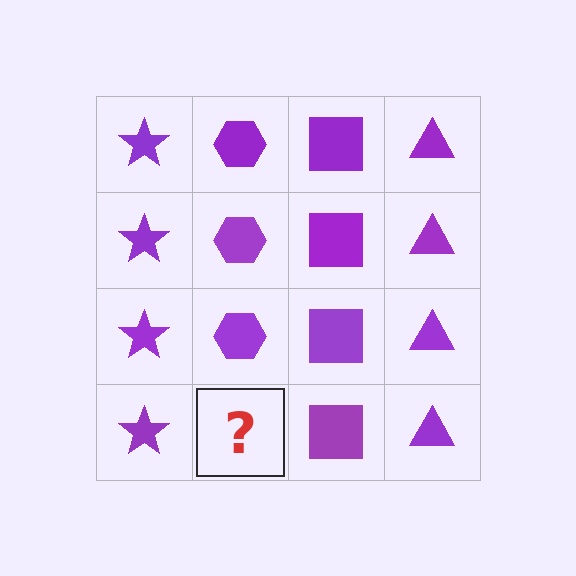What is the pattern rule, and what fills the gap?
The rule is that each column has a consistent shape. The gap should be filled with a purple hexagon.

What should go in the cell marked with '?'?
The missing cell should contain a purple hexagon.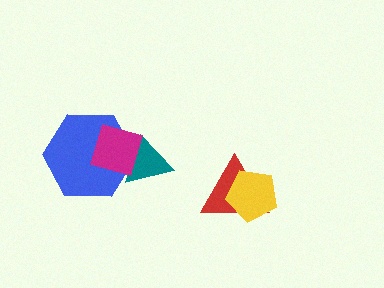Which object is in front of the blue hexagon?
The magenta diamond is in front of the blue hexagon.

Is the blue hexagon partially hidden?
Yes, it is partially covered by another shape.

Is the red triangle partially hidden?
Yes, it is partially covered by another shape.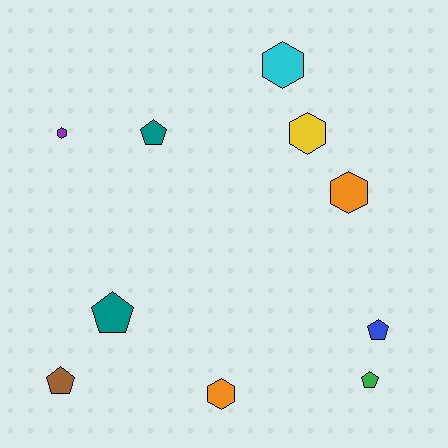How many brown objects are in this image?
There is 1 brown object.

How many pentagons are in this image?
There are 5 pentagons.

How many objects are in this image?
There are 10 objects.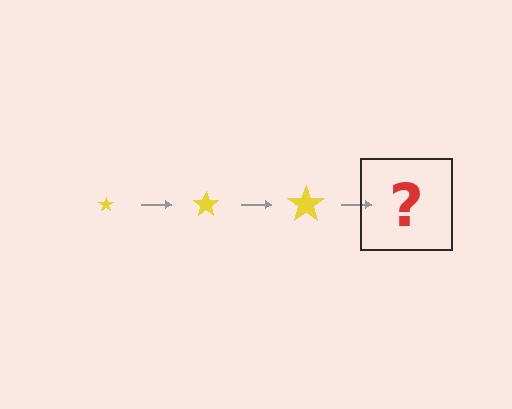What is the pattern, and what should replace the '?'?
The pattern is that the star gets progressively larger each step. The '?' should be a yellow star, larger than the previous one.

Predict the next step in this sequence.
The next step is a yellow star, larger than the previous one.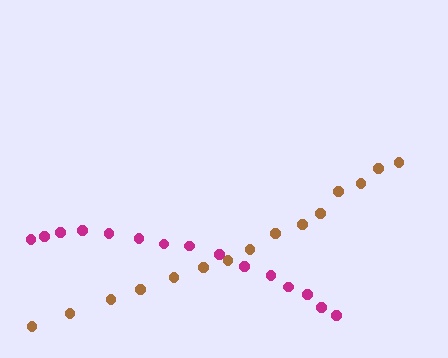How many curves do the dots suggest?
There are 2 distinct paths.